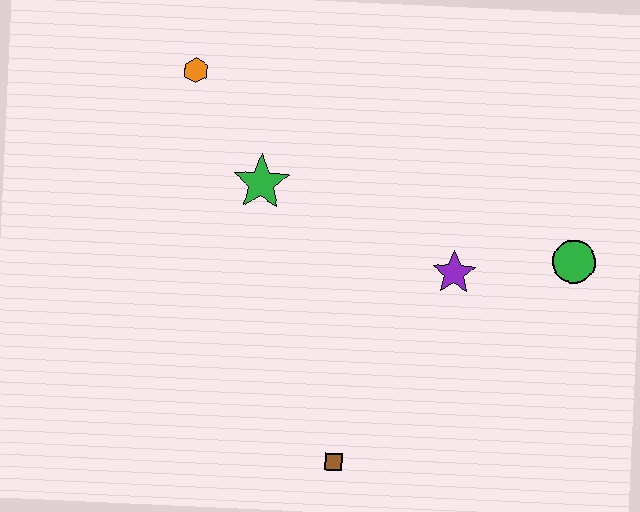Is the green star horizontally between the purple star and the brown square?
No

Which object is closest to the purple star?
The green circle is closest to the purple star.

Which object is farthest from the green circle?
The orange hexagon is farthest from the green circle.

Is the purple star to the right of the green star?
Yes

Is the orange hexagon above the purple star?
Yes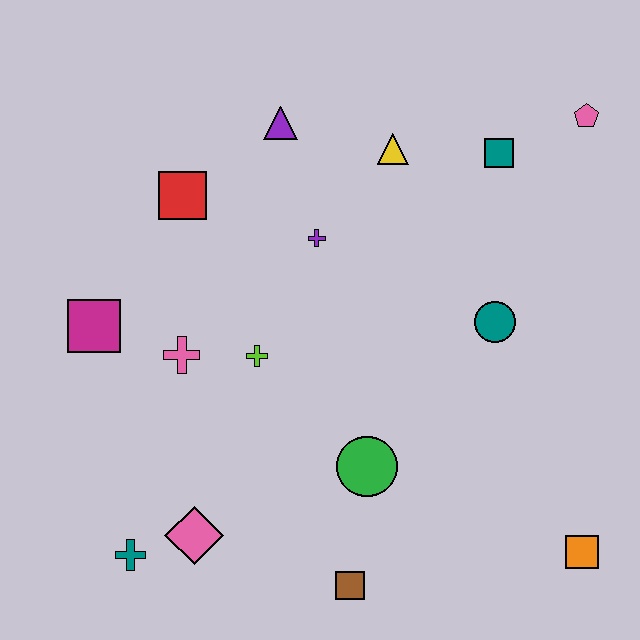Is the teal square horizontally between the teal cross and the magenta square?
No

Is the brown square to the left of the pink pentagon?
Yes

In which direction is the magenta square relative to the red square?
The magenta square is below the red square.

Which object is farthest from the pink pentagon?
The teal cross is farthest from the pink pentagon.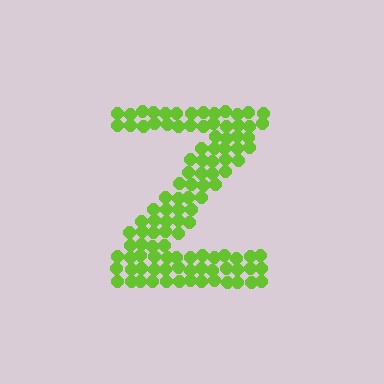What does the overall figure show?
The overall figure shows the letter Z.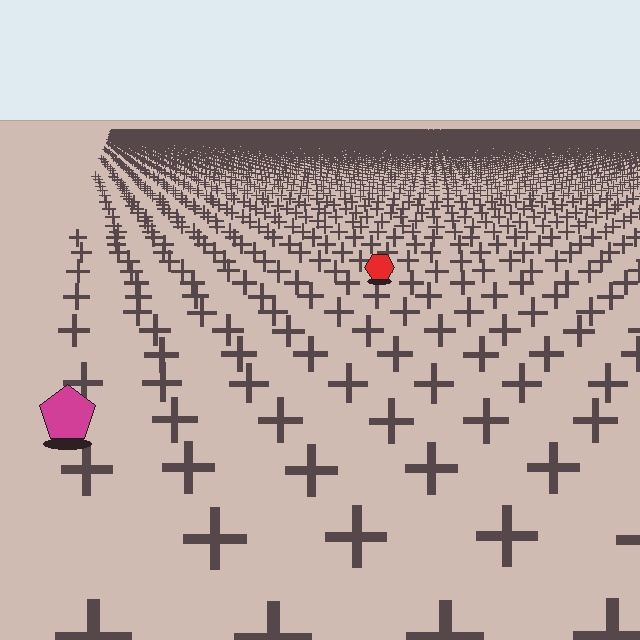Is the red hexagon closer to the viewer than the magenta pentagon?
No. The magenta pentagon is closer — you can tell from the texture gradient: the ground texture is coarser near it.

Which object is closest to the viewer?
The magenta pentagon is closest. The texture marks near it are larger and more spread out.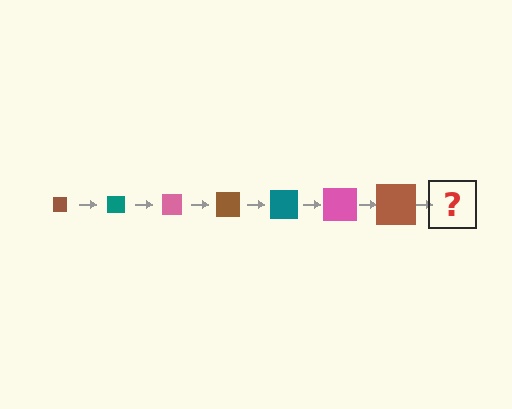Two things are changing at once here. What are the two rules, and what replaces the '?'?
The two rules are that the square grows larger each step and the color cycles through brown, teal, and pink. The '?' should be a teal square, larger than the previous one.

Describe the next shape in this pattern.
It should be a teal square, larger than the previous one.